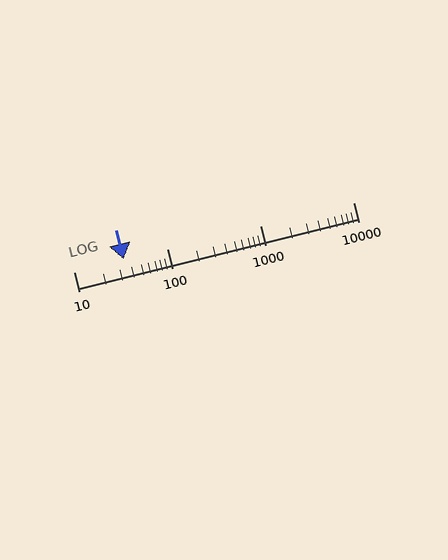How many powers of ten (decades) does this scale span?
The scale spans 3 decades, from 10 to 10000.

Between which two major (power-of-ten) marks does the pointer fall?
The pointer is between 10 and 100.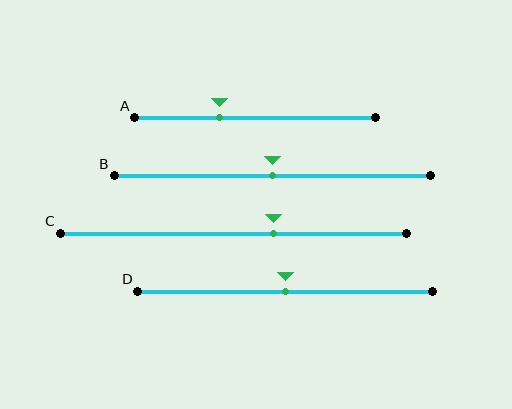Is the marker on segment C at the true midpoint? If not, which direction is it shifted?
No, the marker on segment C is shifted to the right by about 12% of the segment length.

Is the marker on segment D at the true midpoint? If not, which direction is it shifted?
Yes, the marker on segment D is at the true midpoint.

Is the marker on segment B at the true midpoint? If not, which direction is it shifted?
Yes, the marker on segment B is at the true midpoint.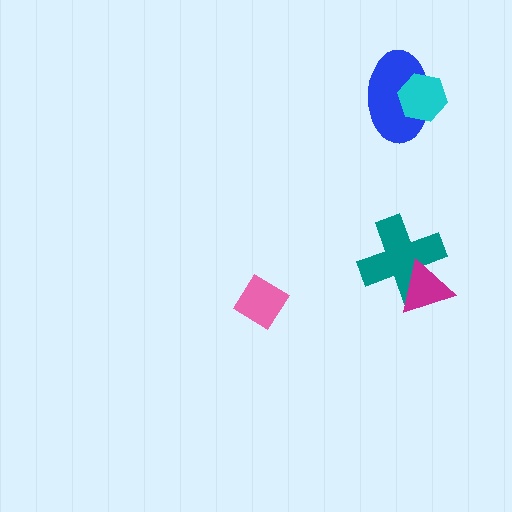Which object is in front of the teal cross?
The magenta triangle is in front of the teal cross.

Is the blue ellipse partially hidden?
Yes, it is partially covered by another shape.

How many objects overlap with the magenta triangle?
1 object overlaps with the magenta triangle.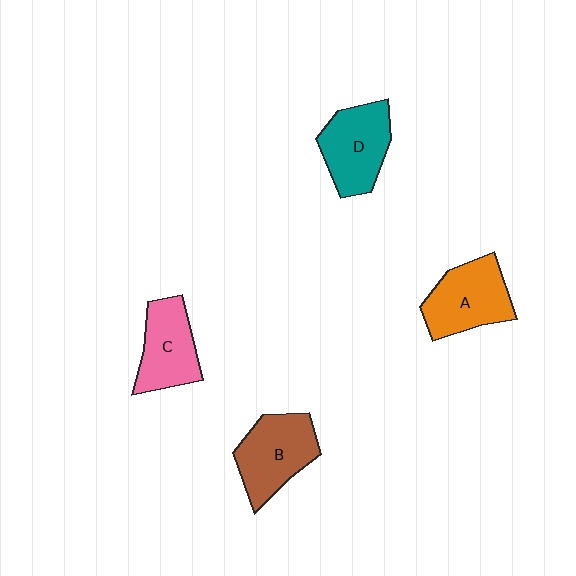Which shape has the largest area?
Shape B (brown).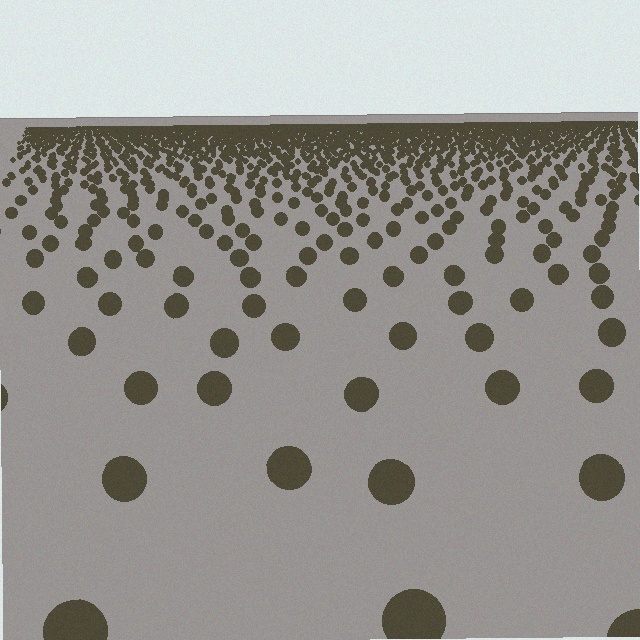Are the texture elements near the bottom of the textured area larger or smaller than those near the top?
Larger. Near the bottom, elements are closer to the viewer and appear at a bigger on-screen size.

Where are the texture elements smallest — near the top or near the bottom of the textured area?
Near the top.